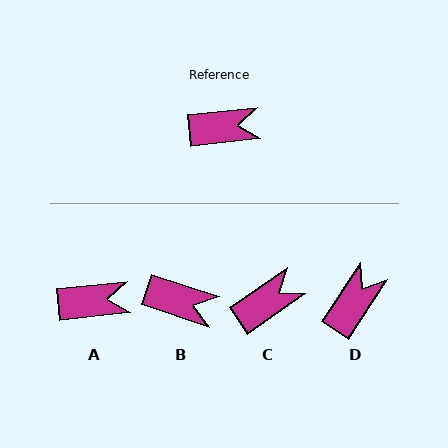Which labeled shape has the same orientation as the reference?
A.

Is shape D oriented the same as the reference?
No, it is off by about 51 degrees.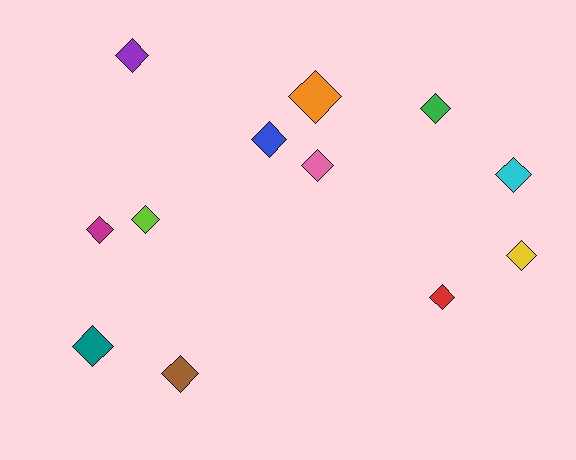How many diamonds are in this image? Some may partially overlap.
There are 12 diamonds.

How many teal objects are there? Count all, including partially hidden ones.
There is 1 teal object.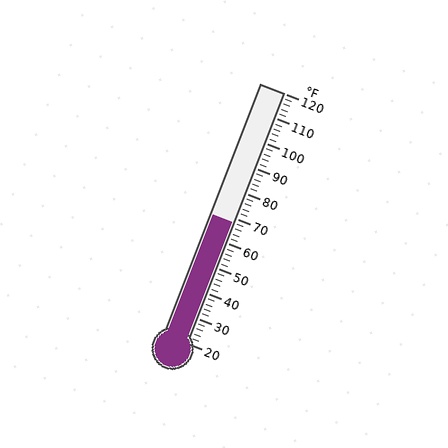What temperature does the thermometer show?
The thermometer shows approximately 68°F.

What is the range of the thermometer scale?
The thermometer scale ranges from 20°F to 120°F.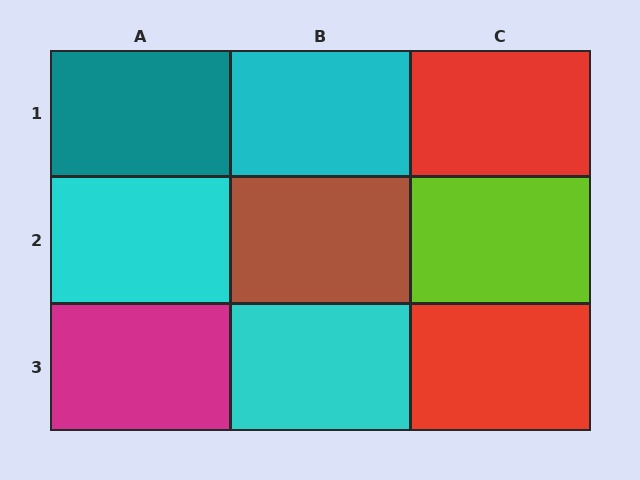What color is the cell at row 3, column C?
Red.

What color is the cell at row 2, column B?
Brown.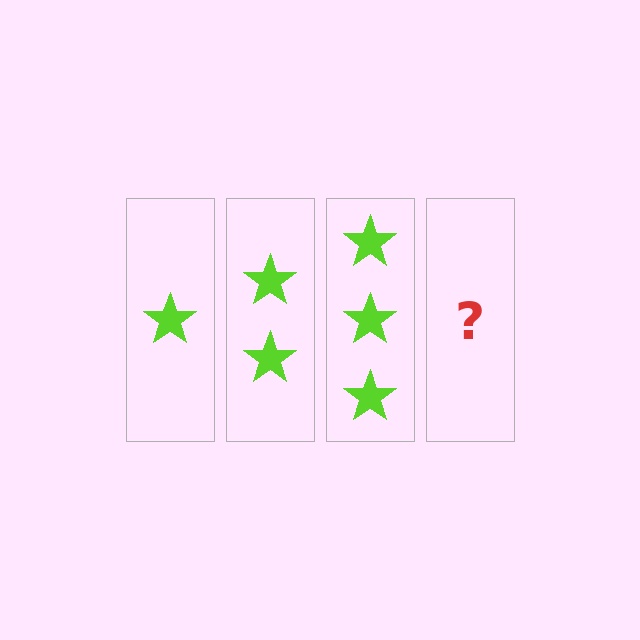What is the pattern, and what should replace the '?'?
The pattern is that each step adds one more star. The '?' should be 4 stars.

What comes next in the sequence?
The next element should be 4 stars.